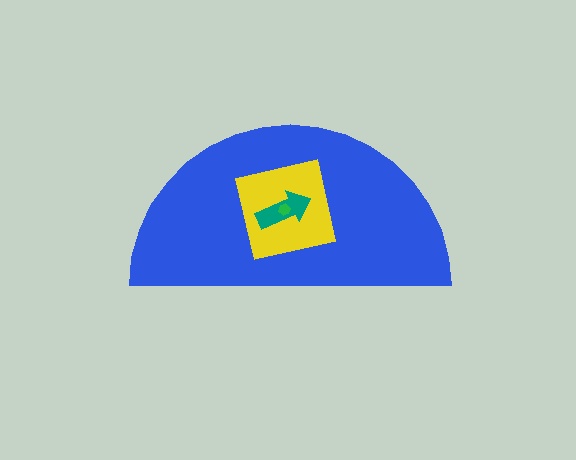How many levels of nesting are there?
4.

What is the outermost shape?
The blue semicircle.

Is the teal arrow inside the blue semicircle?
Yes.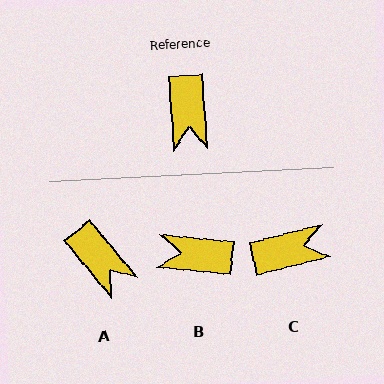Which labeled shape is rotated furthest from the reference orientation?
B, about 100 degrees away.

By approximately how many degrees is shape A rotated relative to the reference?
Approximately 35 degrees counter-clockwise.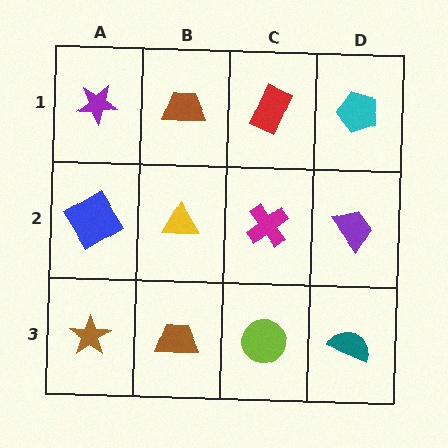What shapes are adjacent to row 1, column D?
A purple trapezoid (row 2, column D), a red rectangle (row 1, column C).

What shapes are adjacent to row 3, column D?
A purple trapezoid (row 2, column D), a lime circle (row 3, column C).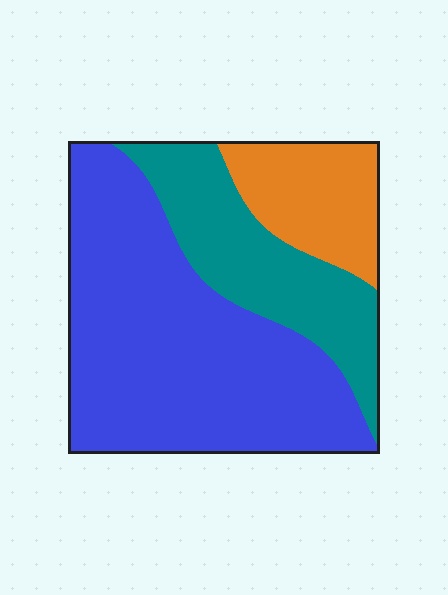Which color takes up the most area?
Blue, at roughly 60%.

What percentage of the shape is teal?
Teal covers around 25% of the shape.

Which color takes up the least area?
Orange, at roughly 15%.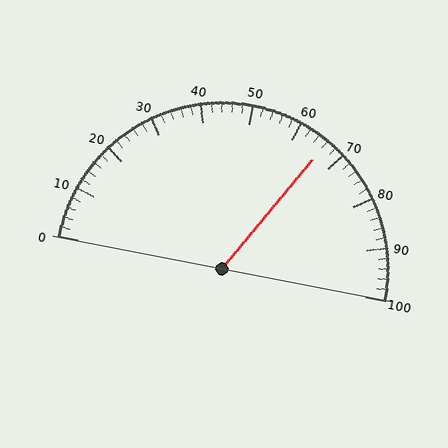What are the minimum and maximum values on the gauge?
The gauge ranges from 0 to 100.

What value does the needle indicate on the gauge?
The needle indicates approximately 66.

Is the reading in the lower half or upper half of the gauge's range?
The reading is in the upper half of the range (0 to 100).